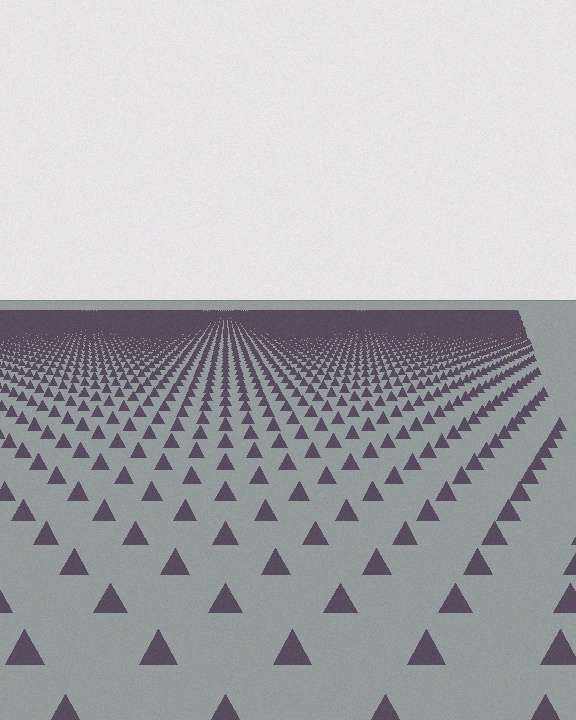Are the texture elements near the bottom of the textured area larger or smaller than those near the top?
Larger. Near the bottom, elements are closer to the viewer and appear at a bigger on-screen size.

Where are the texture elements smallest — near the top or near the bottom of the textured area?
Near the top.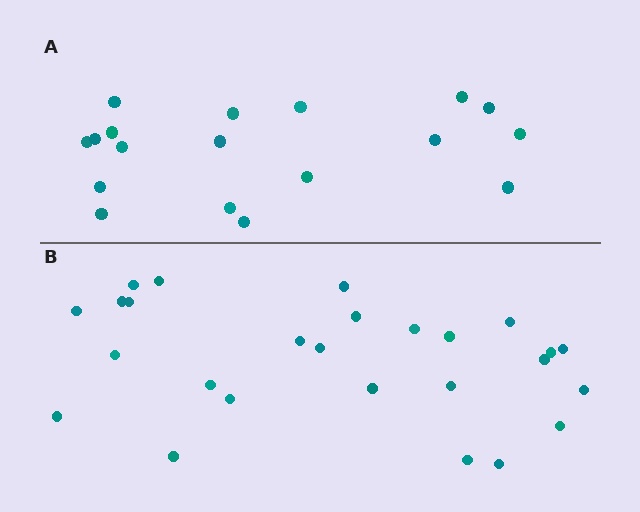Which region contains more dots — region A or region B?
Region B (the bottom region) has more dots.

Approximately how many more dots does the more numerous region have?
Region B has roughly 8 or so more dots than region A.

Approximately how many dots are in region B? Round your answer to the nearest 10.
About 30 dots. (The exact count is 26, which rounds to 30.)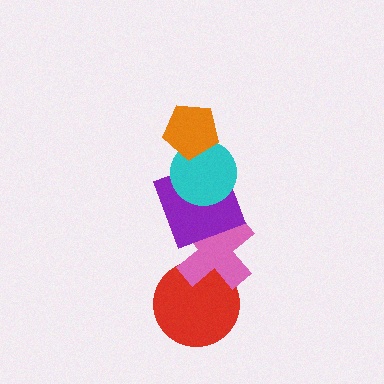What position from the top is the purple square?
The purple square is 3rd from the top.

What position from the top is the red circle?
The red circle is 5th from the top.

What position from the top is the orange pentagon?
The orange pentagon is 1st from the top.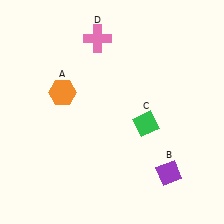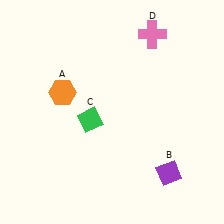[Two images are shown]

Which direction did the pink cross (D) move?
The pink cross (D) moved right.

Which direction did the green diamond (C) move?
The green diamond (C) moved left.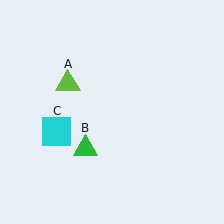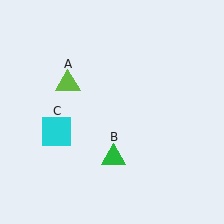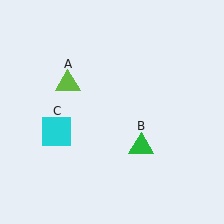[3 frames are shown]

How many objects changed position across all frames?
1 object changed position: green triangle (object B).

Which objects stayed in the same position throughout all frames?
Lime triangle (object A) and cyan square (object C) remained stationary.